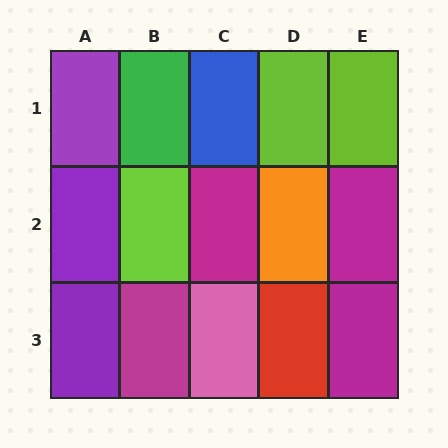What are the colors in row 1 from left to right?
Purple, green, blue, lime, lime.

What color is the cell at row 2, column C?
Magenta.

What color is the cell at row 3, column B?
Magenta.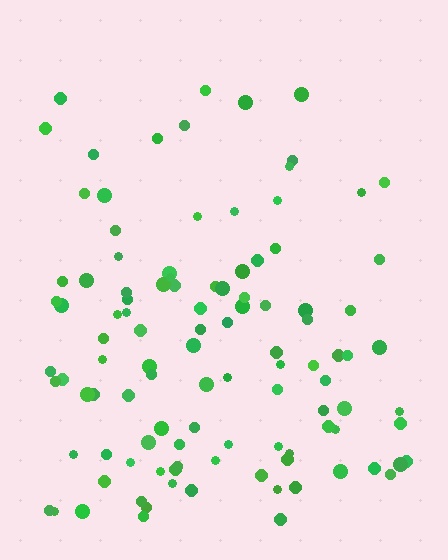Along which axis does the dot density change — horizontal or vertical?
Vertical.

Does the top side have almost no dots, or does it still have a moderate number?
Still a moderate number, just noticeably fewer than the bottom.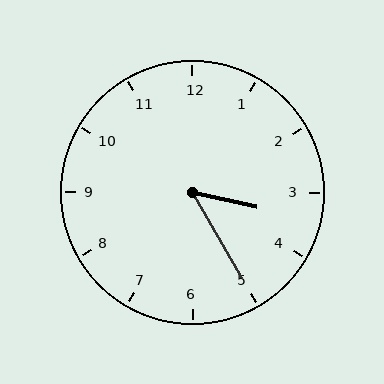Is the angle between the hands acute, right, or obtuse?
It is acute.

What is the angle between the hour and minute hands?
Approximately 48 degrees.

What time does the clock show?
3:25.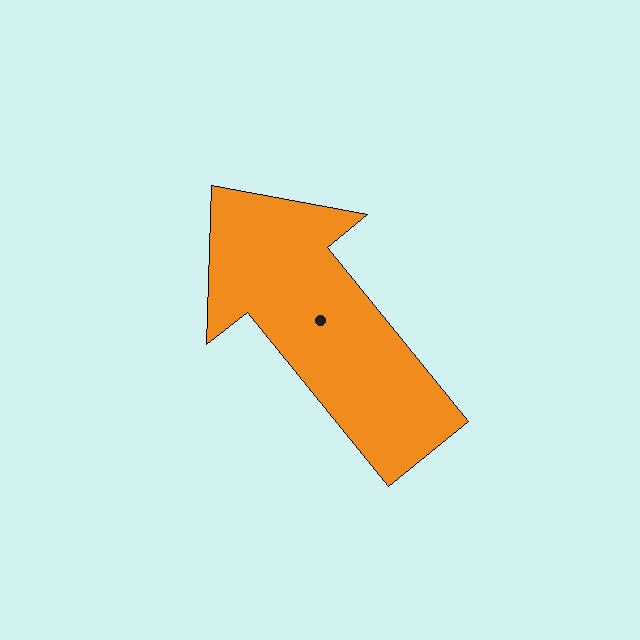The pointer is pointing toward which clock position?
Roughly 11 o'clock.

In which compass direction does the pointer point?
Northwest.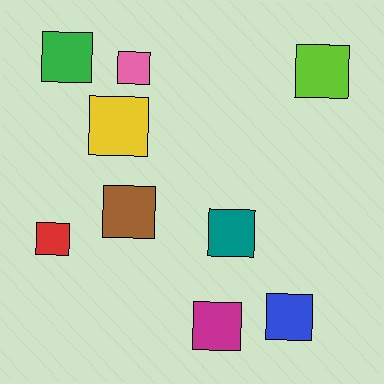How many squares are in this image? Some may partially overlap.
There are 9 squares.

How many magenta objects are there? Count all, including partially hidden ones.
There is 1 magenta object.